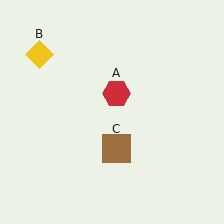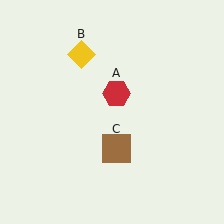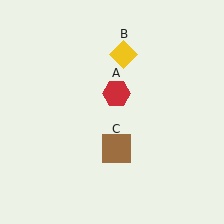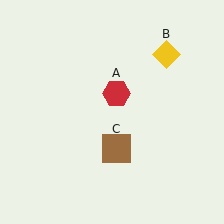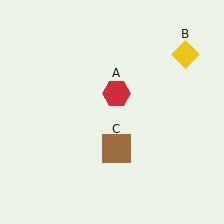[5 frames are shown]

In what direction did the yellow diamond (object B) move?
The yellow diamond (object B) moved right.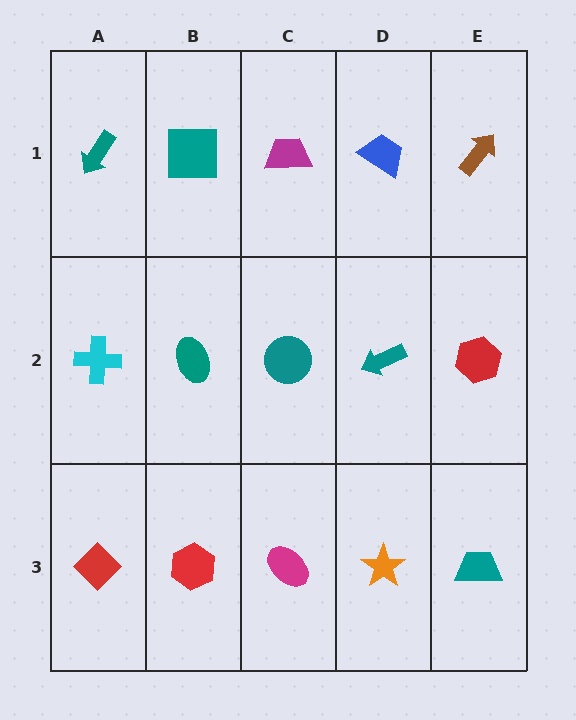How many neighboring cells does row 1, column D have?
3.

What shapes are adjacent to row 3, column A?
A cyan cross (row 2, column A), a red hexagon (row 3, column B).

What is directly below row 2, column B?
A red hexagon.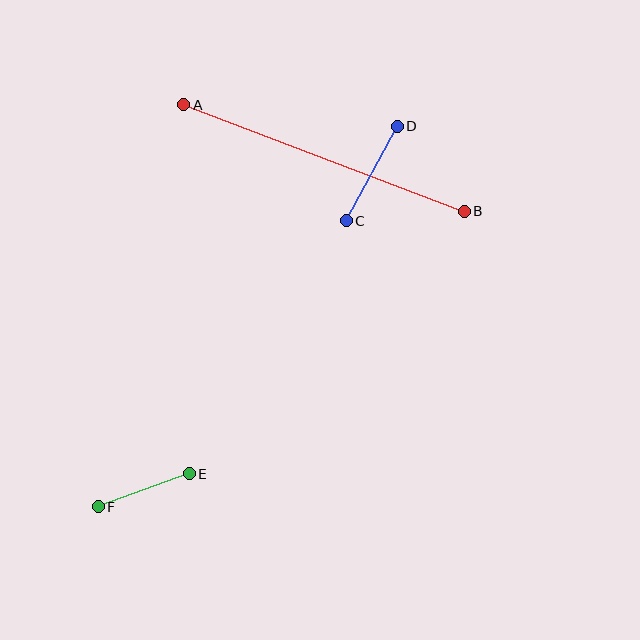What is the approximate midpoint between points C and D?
The midpoint is at approximately (372, 174) pixels.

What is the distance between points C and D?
The distance is approximately 107 pixels.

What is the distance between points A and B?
The distance is approximately 300 pixels.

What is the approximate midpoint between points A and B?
The midpoint is at approximately (324, 158) pixels.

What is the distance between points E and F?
The distance is approximately 97 pixels.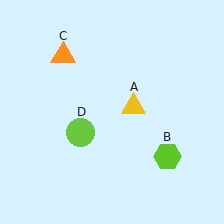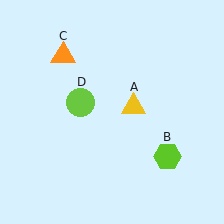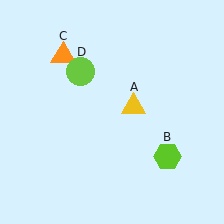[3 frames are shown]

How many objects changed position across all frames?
1 object changed position: lime circle (object D).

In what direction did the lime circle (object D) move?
The lime circle (object D) moved up.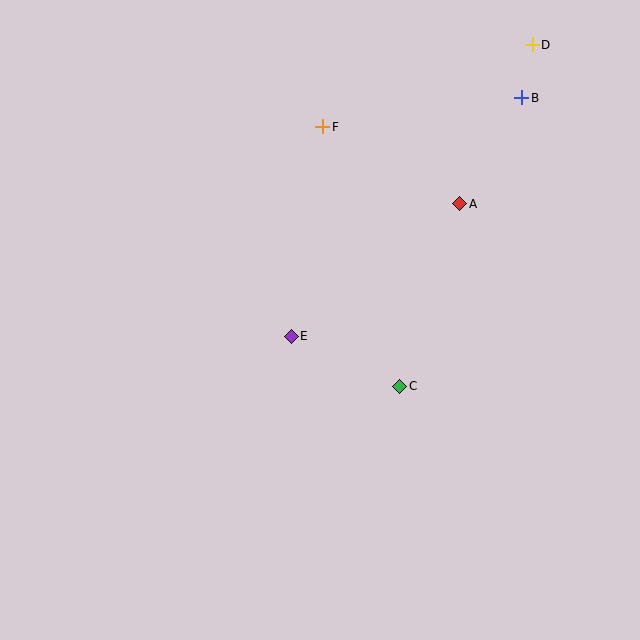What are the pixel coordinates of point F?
Point F is at (323, 127).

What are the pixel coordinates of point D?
Point D is at (532, 45).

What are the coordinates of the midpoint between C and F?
The midpoint between C and F is at (361, 257).